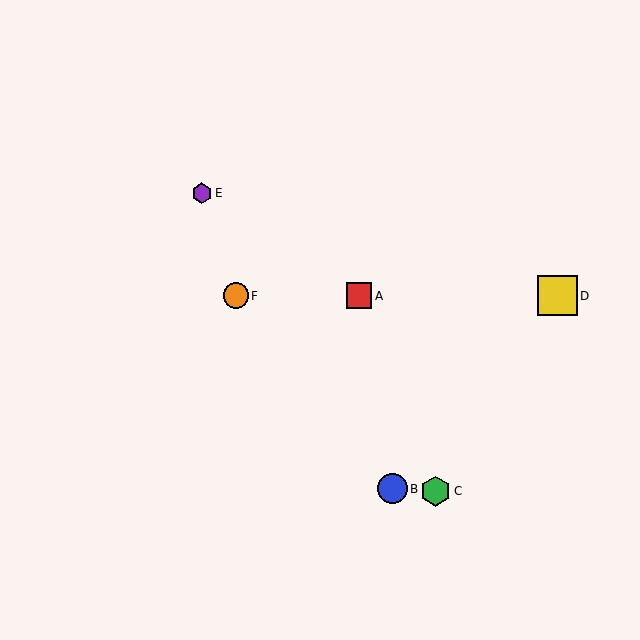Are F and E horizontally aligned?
No, F is at y≈296 and E is at y≈193.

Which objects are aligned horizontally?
Objects A, D, F are aligned horizontally.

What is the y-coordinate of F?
Object F is at y≈296.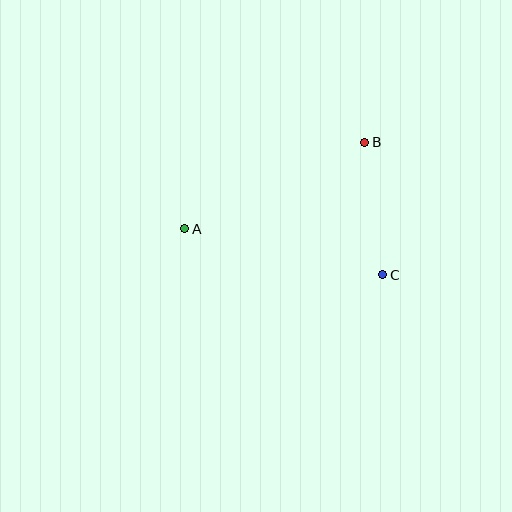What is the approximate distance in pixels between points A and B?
The distance between A and B is approximately 200 pixels.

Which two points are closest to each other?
Points B and C are closest to each other.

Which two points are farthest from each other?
Points A and C are farthest from each other.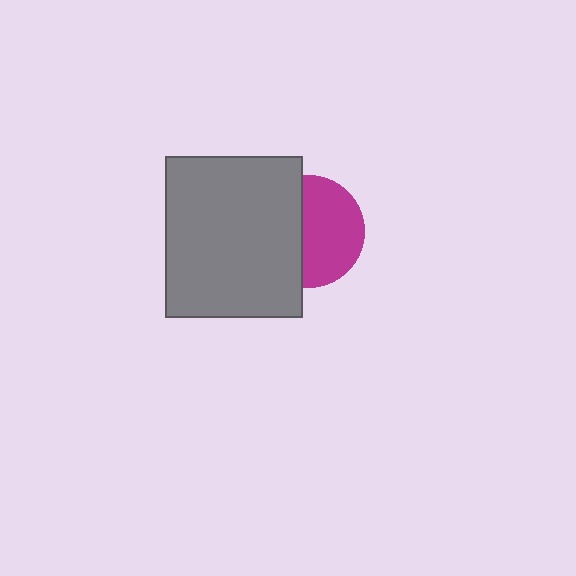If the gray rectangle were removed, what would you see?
You would see the complete magenta circle.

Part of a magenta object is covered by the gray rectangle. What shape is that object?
It is a circle.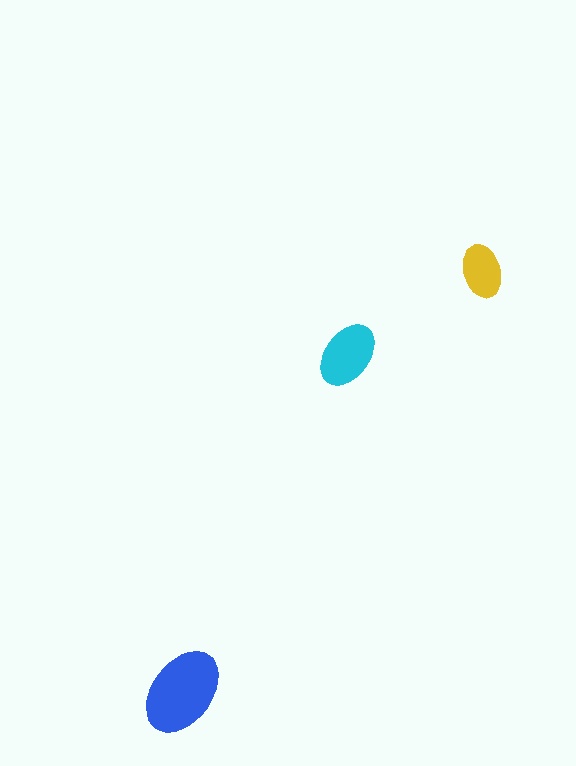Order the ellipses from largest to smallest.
the blue one, the cyan one, the yellow one.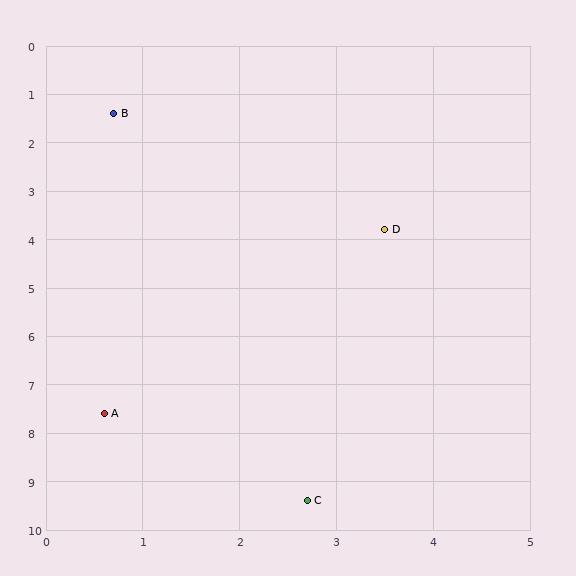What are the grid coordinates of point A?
Point A is at approximately (0.6, 7.6).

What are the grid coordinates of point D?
Point D is at approximately (3.5, 3.8).